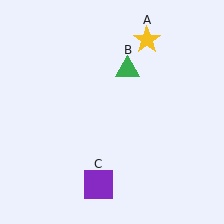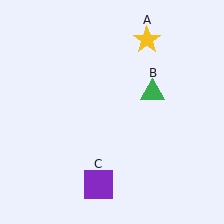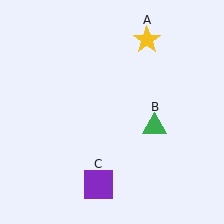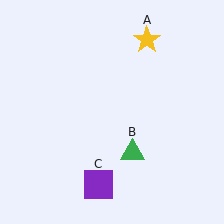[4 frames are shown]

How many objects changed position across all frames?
1 object changed position: green triangle (object B).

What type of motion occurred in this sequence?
The green triangle (object B) rotated clockwise around the center of the scene.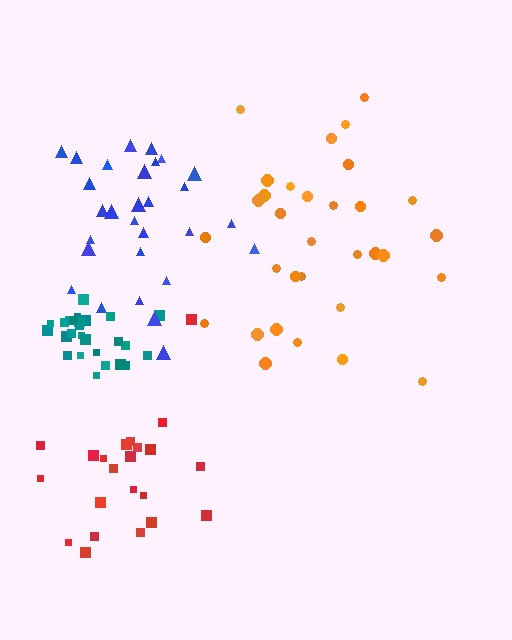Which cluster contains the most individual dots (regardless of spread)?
Orange (32).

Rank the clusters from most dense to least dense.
teal, red, blue, orange.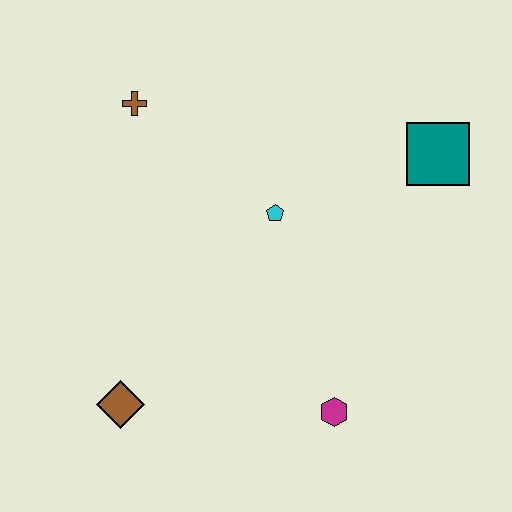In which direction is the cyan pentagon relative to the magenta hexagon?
The cyan pentagon is above the magenta hexagon.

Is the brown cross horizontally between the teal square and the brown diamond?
Yes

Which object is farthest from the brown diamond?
The teal square is farthest from the brown diamond.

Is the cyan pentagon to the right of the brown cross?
Yes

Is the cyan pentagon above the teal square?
No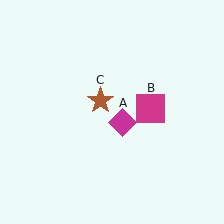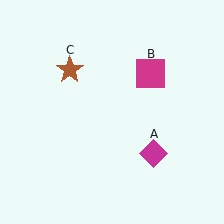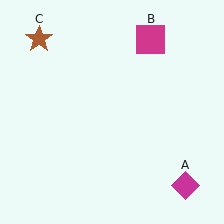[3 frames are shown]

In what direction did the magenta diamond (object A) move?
The magenta diamond (object A) moved down and to the right.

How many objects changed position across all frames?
3 objects changed position: magenta diamond (object A), magenta square (object B), brown star (object C).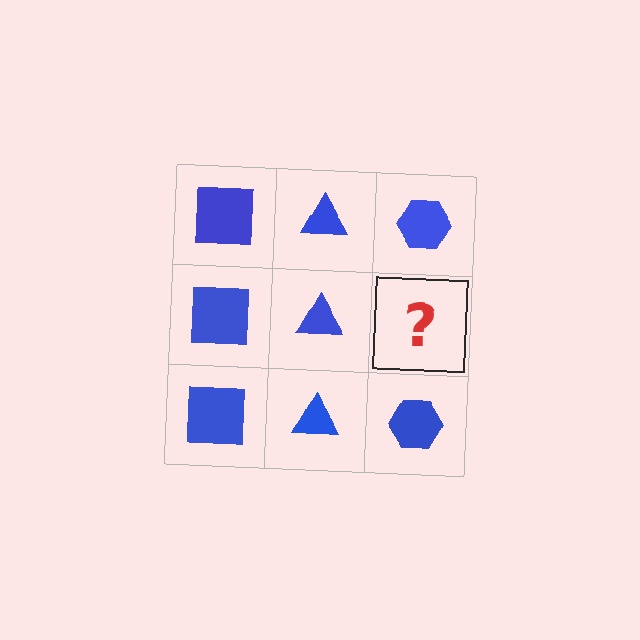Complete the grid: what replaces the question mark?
The question mark should be replaced with a blue hexagon.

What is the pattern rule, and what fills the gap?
The rule is that each column has a consistent shape. The gap should be filled with a blue hexagon.